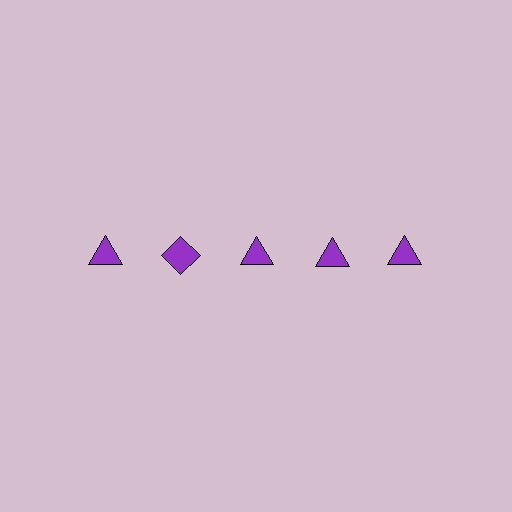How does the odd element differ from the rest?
It has a different shape: diamond instead of triangle.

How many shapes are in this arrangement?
There are 5 shapes arranged in a grid pattern.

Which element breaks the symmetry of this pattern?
The purple diamond in the top row, second from left column breaks the symmetry. All other shapes are purple triangles.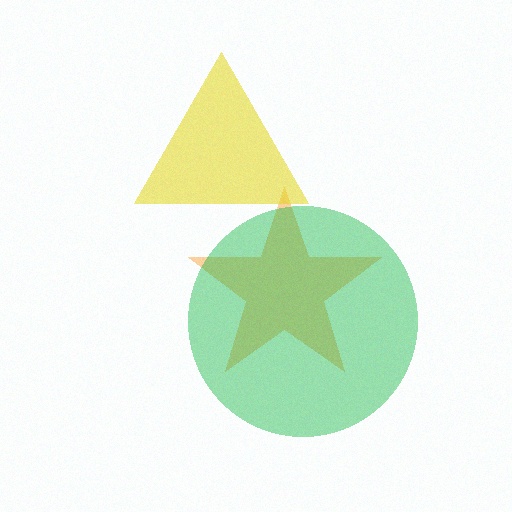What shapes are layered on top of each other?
The layered shapes are: an orange star, a yellow triangle, a green circle.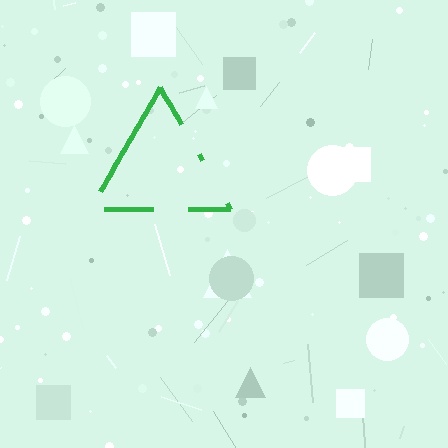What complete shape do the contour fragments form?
The contour fragments form a triangle.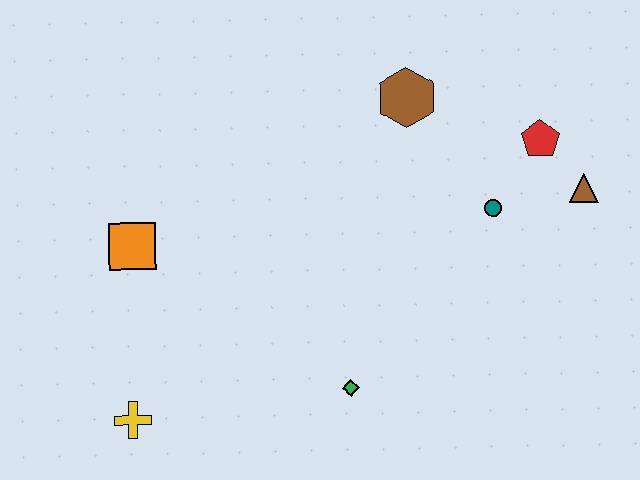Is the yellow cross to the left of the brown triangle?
Yes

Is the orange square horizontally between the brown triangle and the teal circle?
No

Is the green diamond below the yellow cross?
No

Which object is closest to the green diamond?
The yellow cross is closest to the green diamond.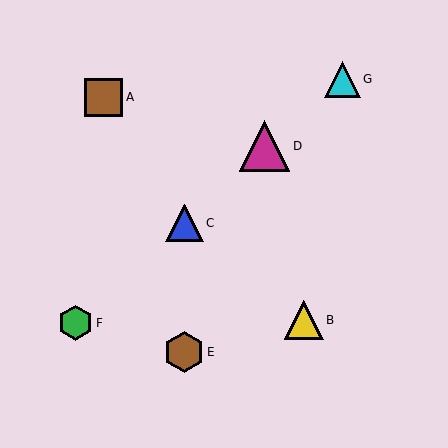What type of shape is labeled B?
Shape B is a yellow triangle.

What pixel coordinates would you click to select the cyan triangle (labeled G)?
Click at (342, 79) to select the cyan triangle G.